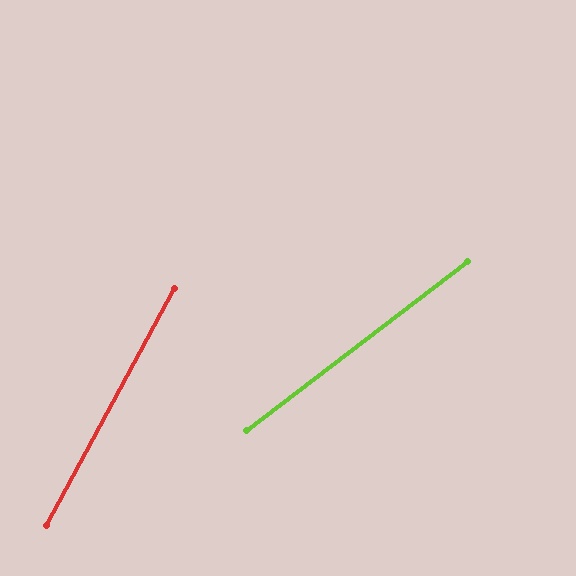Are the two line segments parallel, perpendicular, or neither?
Neither parallel nor perpendicular — they differ by about 24°.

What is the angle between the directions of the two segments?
Approximately 24 degrees.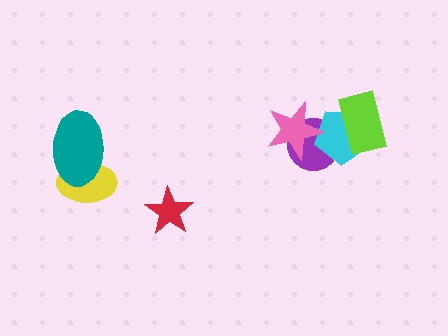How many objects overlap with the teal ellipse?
1 object overlaps with the teal ellipse.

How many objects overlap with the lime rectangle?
1 object overlaps with the lime rectangle.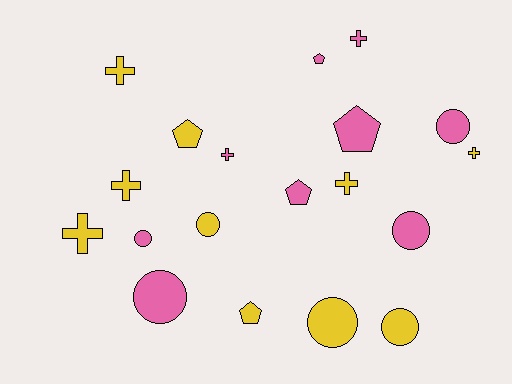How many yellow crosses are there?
There are 5 yellow crosses.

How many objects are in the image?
There are 19 objects.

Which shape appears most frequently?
Cross, with 7 objects.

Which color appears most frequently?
Yellow, with 10 objects.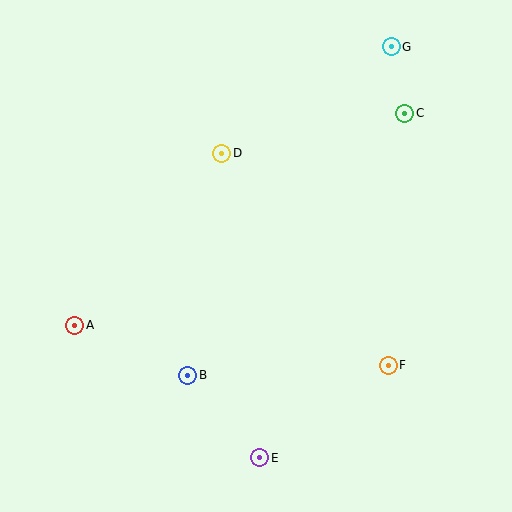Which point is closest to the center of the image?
Point D at (222, 153) is closest to the center.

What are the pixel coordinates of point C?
Point C is at (405, 113).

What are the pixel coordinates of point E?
Point E is at (260, 458).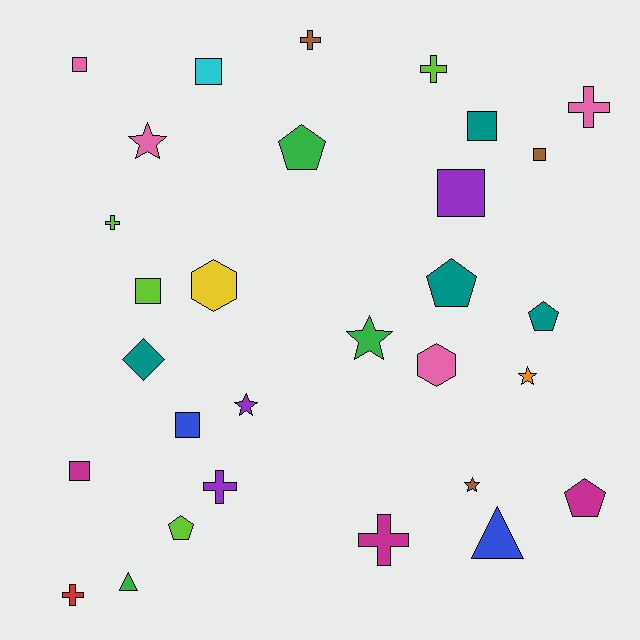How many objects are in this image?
There are 30 objects.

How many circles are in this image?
There are no circles.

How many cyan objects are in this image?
There is 1 cyan object.